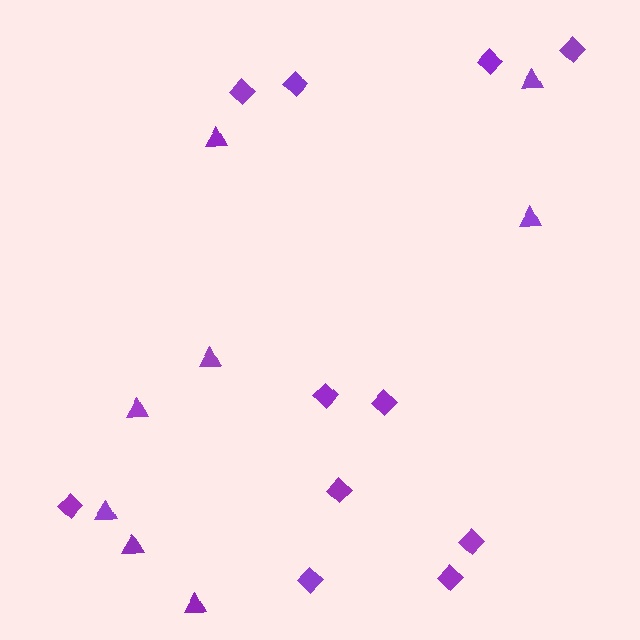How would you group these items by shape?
There are 2 groups: one group of diamonds (11) and one group of triangles (8).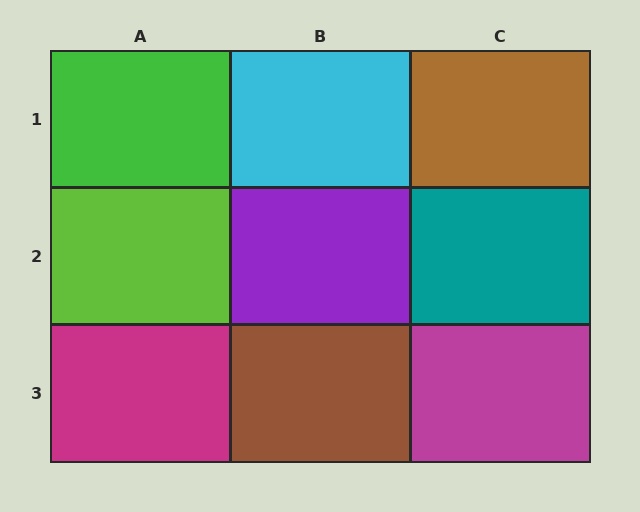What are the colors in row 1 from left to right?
Green, cyan, brown.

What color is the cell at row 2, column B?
Purple.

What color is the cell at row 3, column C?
Magenta.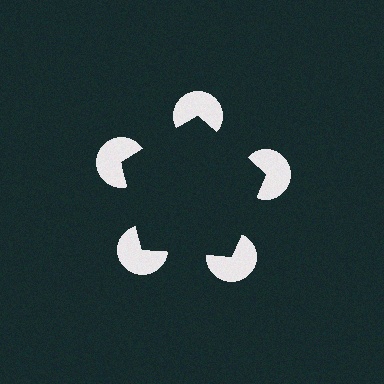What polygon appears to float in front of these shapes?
An illusory pentagon — its edges are inferred from the aligned wedge cuts in the pac-man discs, not physically drawn.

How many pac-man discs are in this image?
There are 5 — one at each vertex of the illusory pentagon.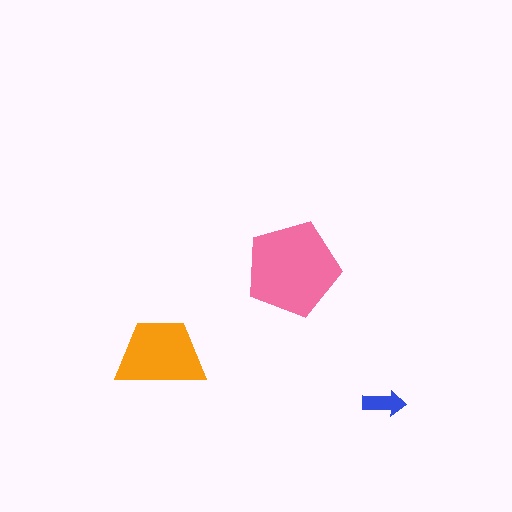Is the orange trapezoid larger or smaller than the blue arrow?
Larger.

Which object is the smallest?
The blue arrow.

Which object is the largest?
The pink pentagon.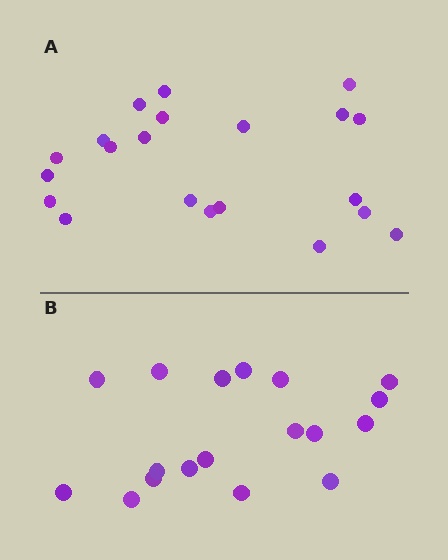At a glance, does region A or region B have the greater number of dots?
Region A (the top region) has more dots.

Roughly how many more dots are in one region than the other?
Region A has just a few more — roughly 2 or 3 more dots than region B.